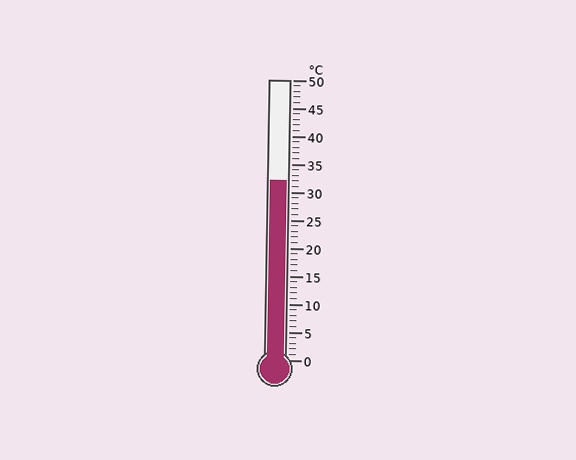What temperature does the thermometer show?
The thermometer shows approximately 32°C.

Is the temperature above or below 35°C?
The temperature is below 35°C.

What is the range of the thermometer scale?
The thermometer scale ranges from 0°C to 50°C.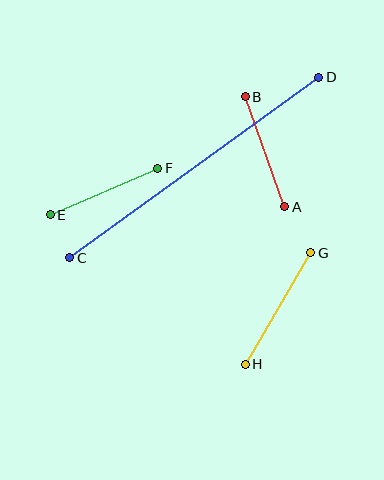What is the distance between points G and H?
The distance is approximately 129 pixels.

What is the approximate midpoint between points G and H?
The midpoint is at approximately (278, 308) pixels.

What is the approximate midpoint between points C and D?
The midpoint is at approximately (194, 167) pixels.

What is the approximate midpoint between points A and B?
The midpoint is at approximately (265, 152) pixels.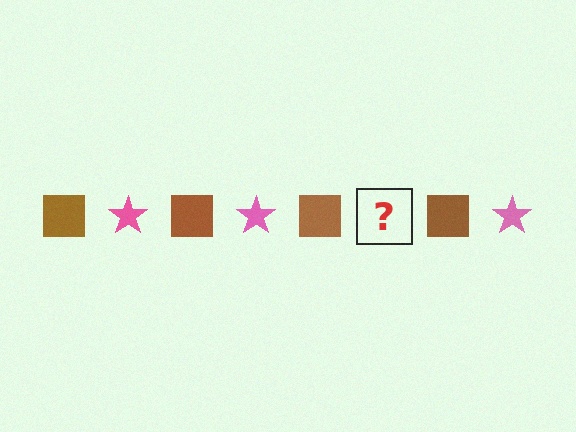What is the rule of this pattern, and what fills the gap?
The rule is that the pattern alternates between brown square and pink star. The gap should be filled with a pink star.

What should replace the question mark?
The question mark should be replaced with a pink star.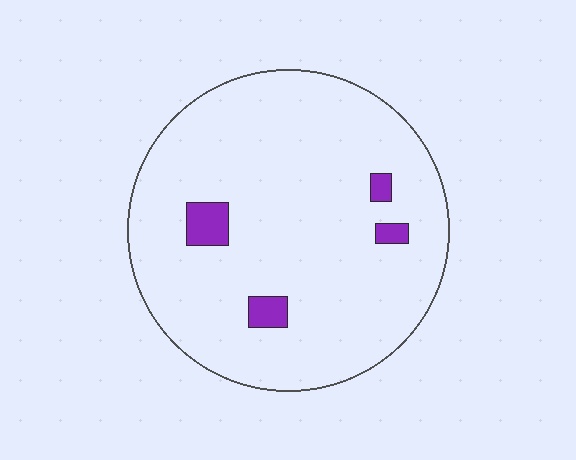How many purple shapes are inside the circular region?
4.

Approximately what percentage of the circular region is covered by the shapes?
Approximately 5%.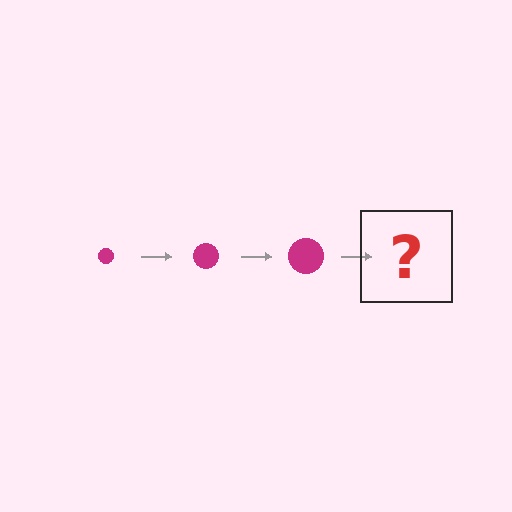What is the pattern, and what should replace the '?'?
The pattern is that the circle gets progressively larger each step. The '?' should be a magenta circle, larger than the previous one.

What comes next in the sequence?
The next element should be a magenta circle, larger than the previous one.